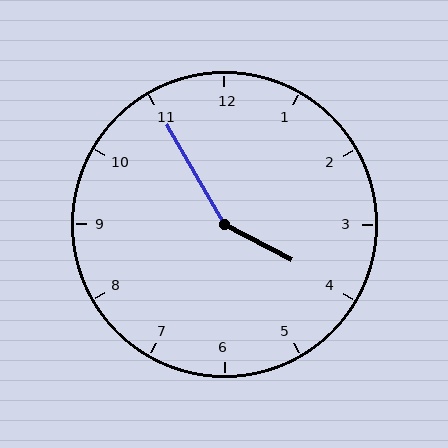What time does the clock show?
3:55.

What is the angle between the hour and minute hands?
Approximately 148 degrees.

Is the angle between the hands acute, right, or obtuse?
It is obtuse.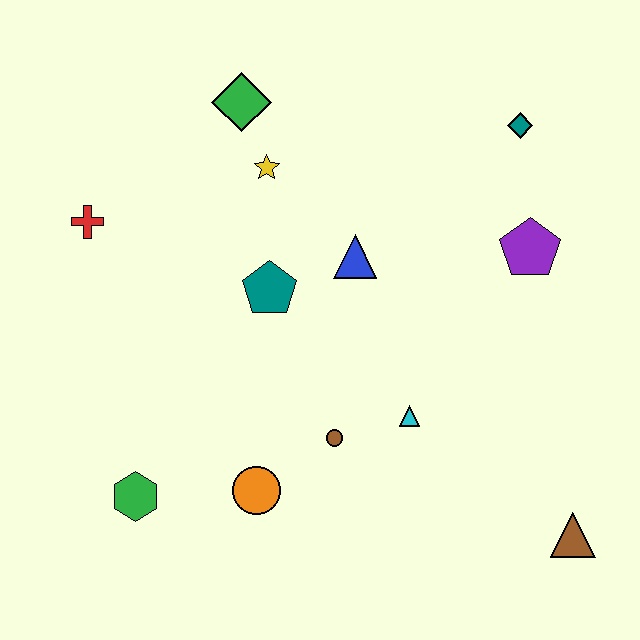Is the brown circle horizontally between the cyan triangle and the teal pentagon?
Yes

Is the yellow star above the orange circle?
Yes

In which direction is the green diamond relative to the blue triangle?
The green diamond is above the blue triangle.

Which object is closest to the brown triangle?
The cyan triangle is closest to the brown triangle.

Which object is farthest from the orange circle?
The teal diamond is farthest from the orange circle.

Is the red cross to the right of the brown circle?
No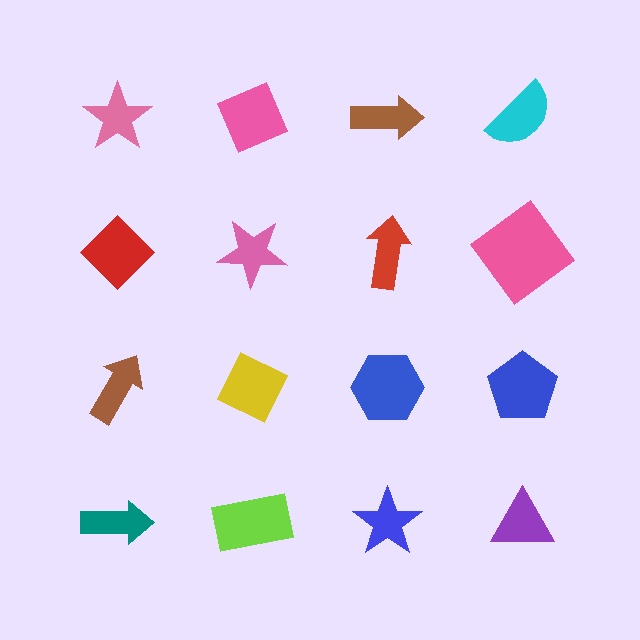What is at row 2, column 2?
A pink star.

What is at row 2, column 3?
A red arrow.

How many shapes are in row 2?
4 shapes.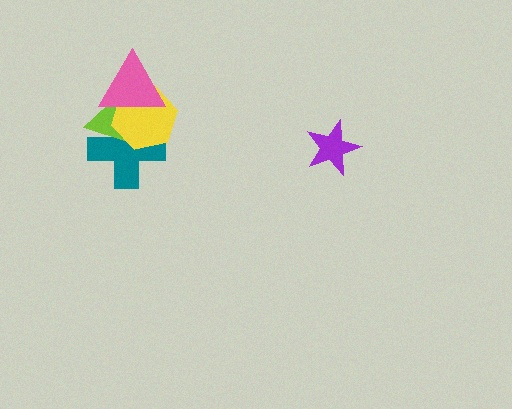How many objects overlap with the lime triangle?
3 objects overlap with the lime triangle.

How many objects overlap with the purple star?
0 objects overlap with the purple star.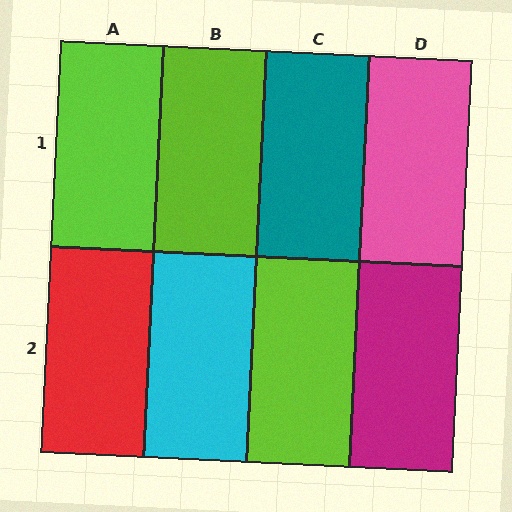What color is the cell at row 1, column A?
Lime.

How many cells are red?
1 cell is red.